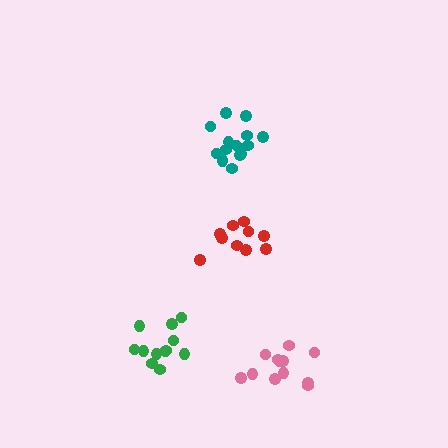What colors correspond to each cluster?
The clusters are colored: green, pink, teal, red.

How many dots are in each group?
Group 1: 12 dots, Group 2: 12 dots, Group 3: 15 dots, Group 4: 10 dots (49 total).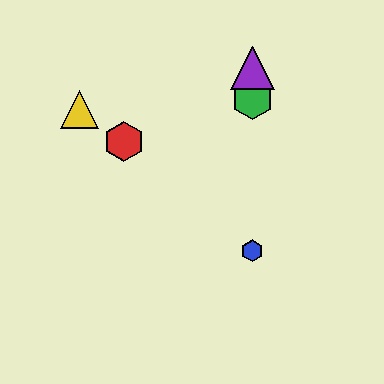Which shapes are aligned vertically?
The blue hexagon, the green hexagon, the purple triangle are aligned vertically.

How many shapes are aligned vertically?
3 shapes (the blue hexagon, the green hexagon, the purple triangle) are aligned vertically.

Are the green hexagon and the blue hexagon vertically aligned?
Yes, both are at x≈252.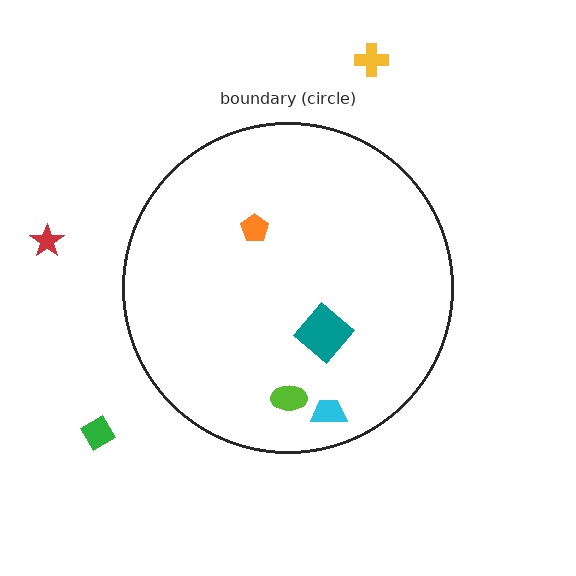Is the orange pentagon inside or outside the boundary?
Inside.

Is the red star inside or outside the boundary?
Outside.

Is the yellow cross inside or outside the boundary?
Outside.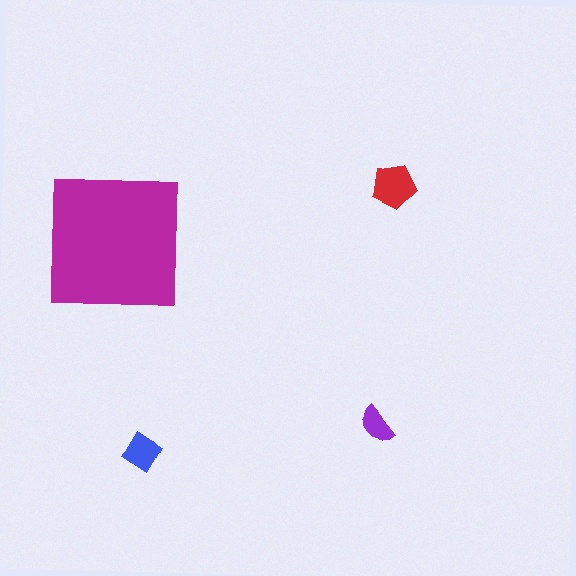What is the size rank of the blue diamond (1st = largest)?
3rd.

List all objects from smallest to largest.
The purple semicircle, the blue diamond, the red pentagon, the magenta square.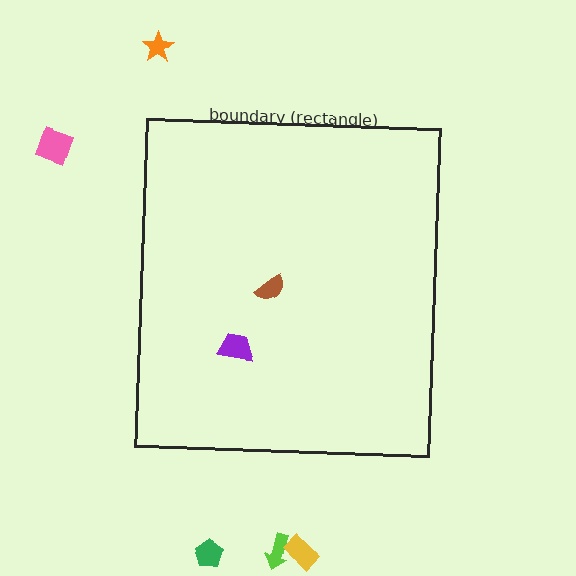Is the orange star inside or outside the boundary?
Outside.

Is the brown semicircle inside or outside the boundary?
Inside.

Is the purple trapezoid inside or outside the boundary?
Inside.